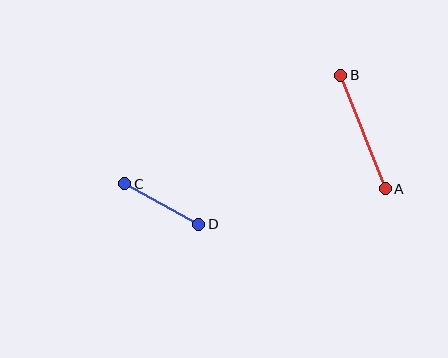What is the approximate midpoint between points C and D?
The midpoint is at approximately (162, 204) pixels.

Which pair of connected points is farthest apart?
Points A and B are farthest apart.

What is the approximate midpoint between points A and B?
The midpoint is at approximately (363, 132) pixels.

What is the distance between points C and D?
The distance is approximately 84 pixels.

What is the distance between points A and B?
The distance is approximately 122 pixels.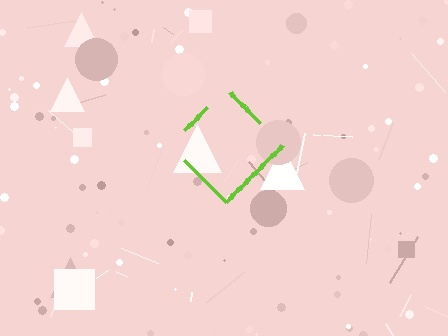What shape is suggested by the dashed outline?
The dashed outline suggests a diamond.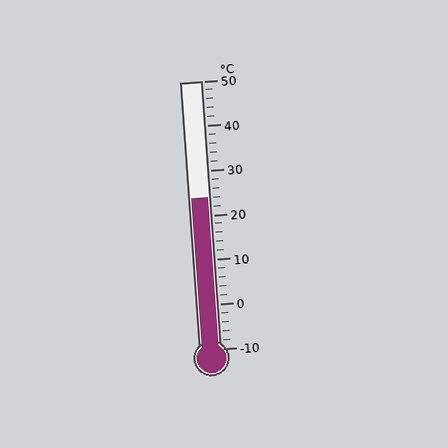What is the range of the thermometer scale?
The thermometer scale ranges from -10°C to 50°C.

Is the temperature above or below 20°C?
The temperature is above 20°C.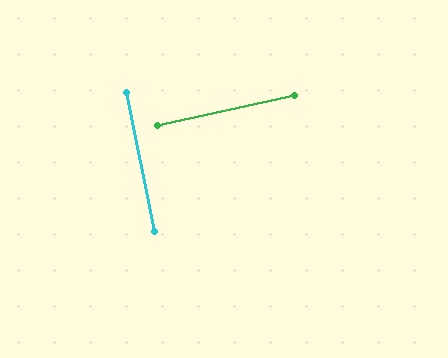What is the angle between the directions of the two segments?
Approximately 89 degrees.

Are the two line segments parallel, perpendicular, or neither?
Perpendicular — they meet at approximately 89°.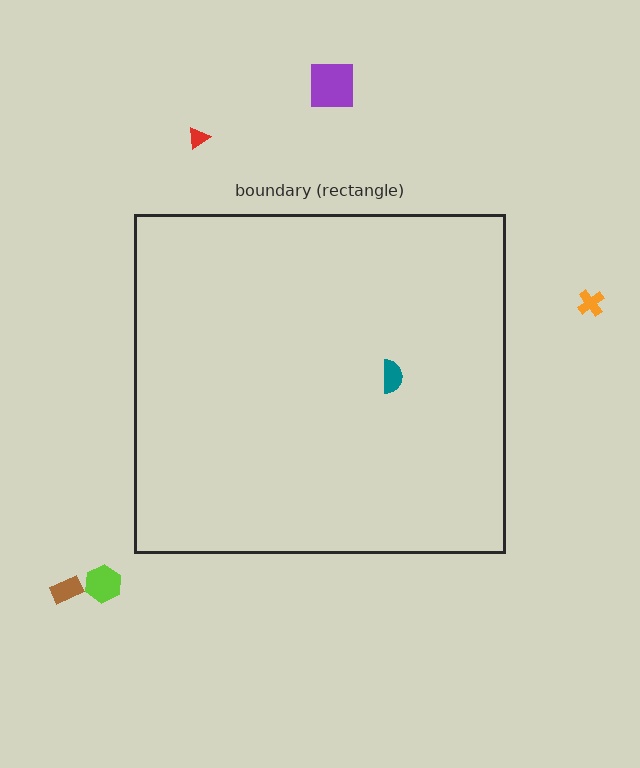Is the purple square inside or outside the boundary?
Outside.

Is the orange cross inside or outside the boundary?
Outside.